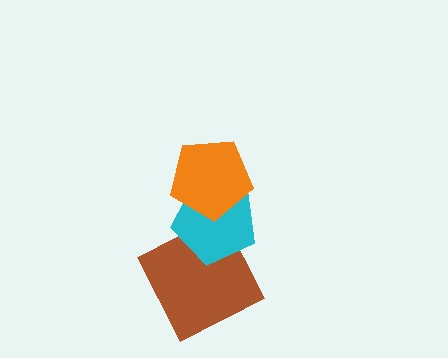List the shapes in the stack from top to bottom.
From top to bottom: the orange pentagon, the cyan pentagon, the brown square.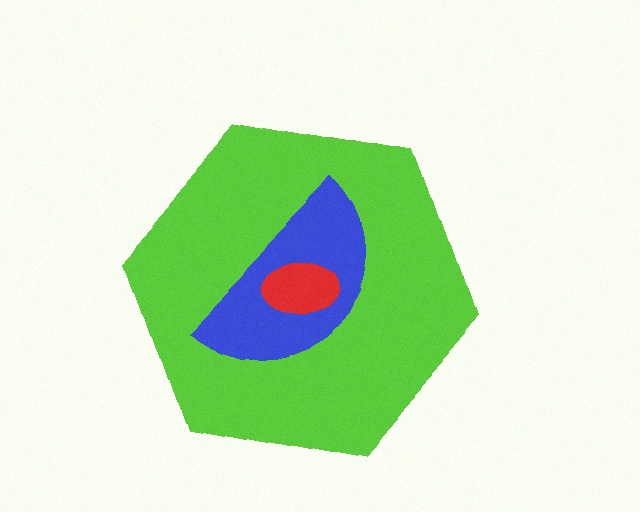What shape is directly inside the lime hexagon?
The blue semicircle.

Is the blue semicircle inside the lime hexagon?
Yes.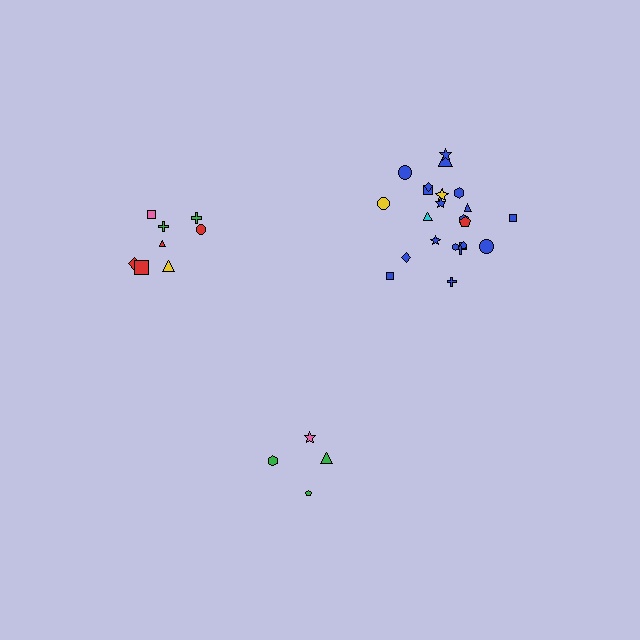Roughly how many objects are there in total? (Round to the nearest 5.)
Roughly 35 objects in total.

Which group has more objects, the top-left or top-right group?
The top-right group.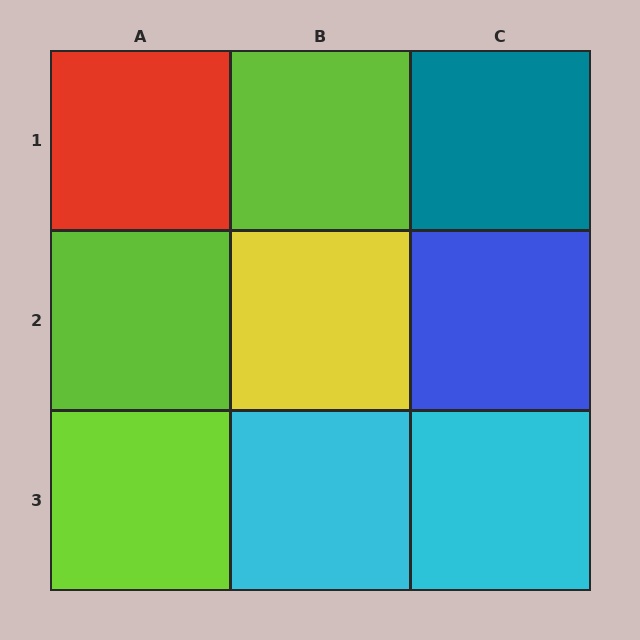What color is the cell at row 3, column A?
Lime.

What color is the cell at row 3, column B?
Cyan.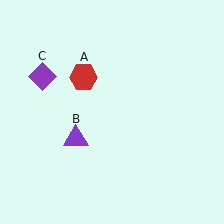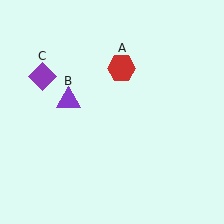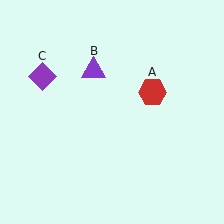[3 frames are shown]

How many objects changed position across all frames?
2 objects changed position: red hexagon (object A), purple triangle (object B).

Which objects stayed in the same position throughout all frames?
Purple diamond (object C) remained stationary.